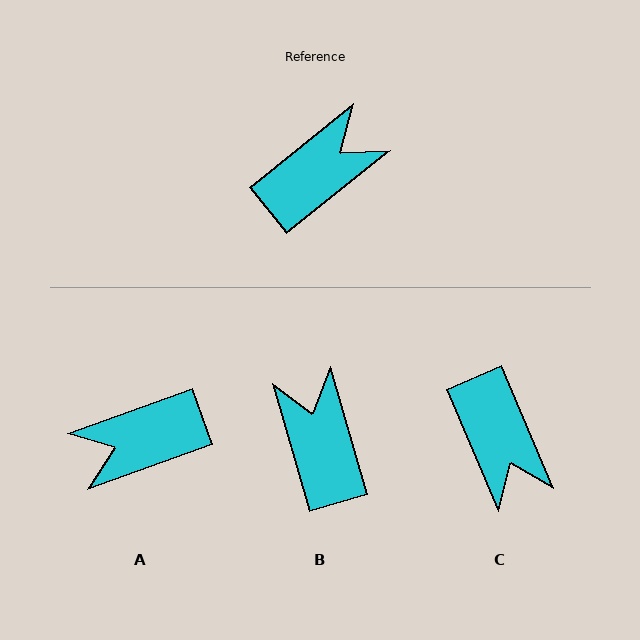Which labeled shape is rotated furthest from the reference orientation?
A, about 161 degrees away.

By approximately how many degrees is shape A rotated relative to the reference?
Approximately 161 degrees counter-clockwise.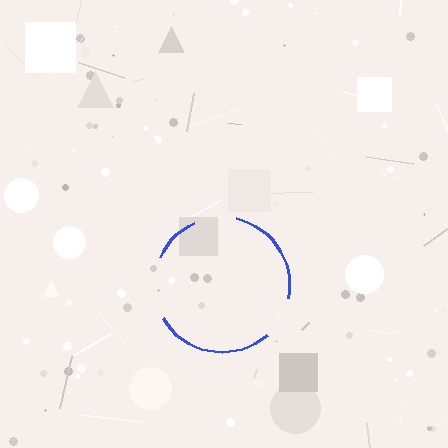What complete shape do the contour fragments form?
The contour fragments form a circle.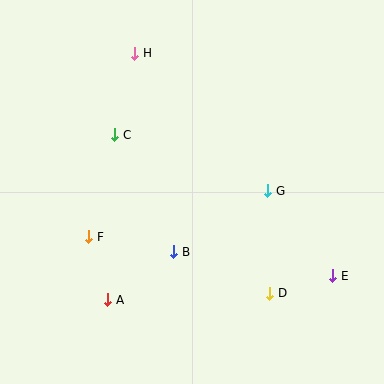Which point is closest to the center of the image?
Point B at (174, 252) is closest to the center.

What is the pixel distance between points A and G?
The distance between A and G is 194 pixels.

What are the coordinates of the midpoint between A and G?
The midpoint between A and G is at (188, 245).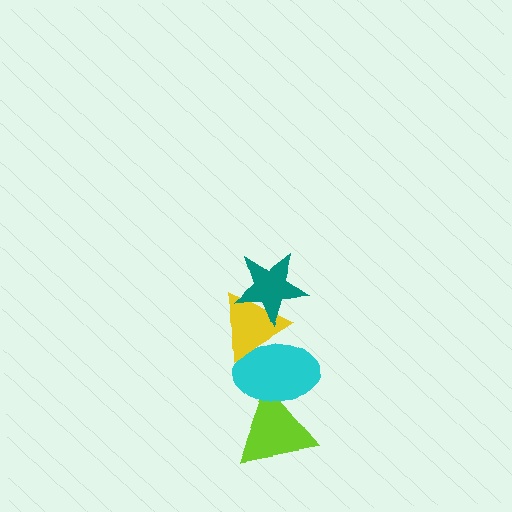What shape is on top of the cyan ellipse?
The yellow triangle is on top of the cyan ellipse.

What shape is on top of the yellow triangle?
The teal star is on top of the yellow triangle.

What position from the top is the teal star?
The teal star is 1st from the top.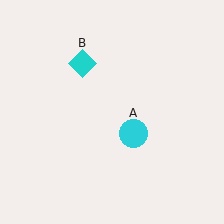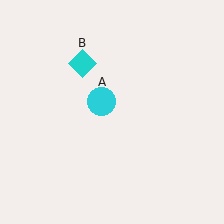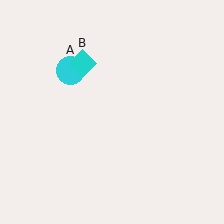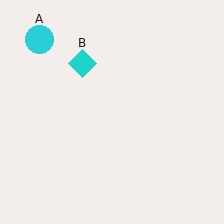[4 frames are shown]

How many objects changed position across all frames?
1 object changed position: cyan circle (object A).